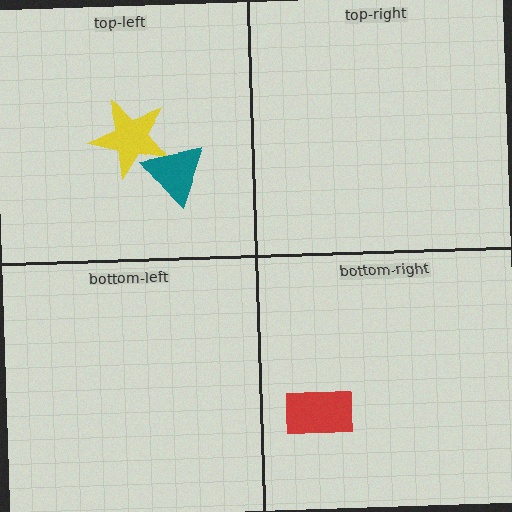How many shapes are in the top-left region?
2.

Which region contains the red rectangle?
The bottom-right region.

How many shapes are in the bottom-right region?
1.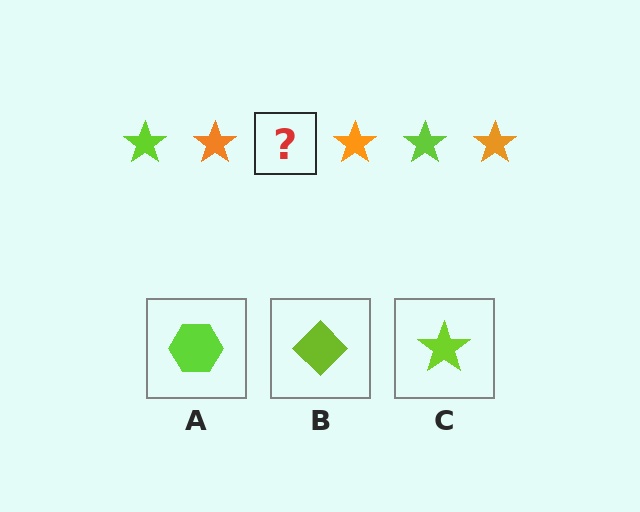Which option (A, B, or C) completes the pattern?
C.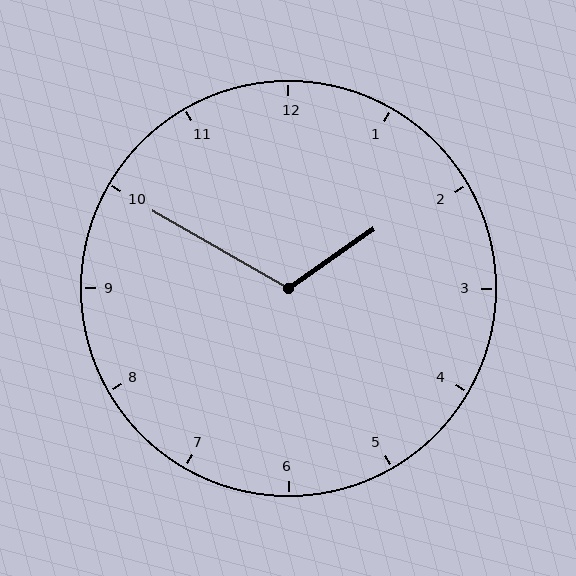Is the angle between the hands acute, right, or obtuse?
It is obtuse.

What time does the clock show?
1:50.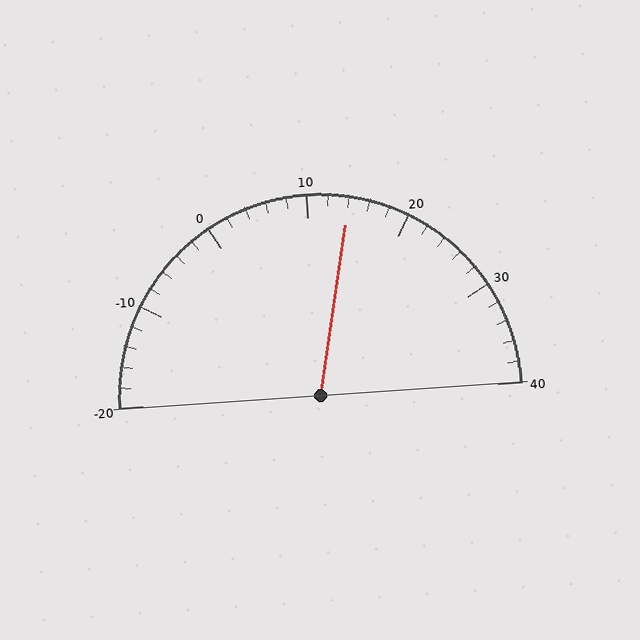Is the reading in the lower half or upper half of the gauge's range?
The reading is in the upper half of the range (-20 to 40).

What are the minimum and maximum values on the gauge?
The gauge ranges from -20 to 40.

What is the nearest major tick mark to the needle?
The nearest major tick mark is 10.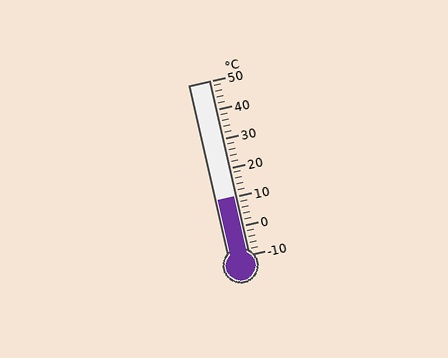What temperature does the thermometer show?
The thermometer shows approximately 10°C.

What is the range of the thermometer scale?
The thermometer scale ranges from -10°C to 50°C.